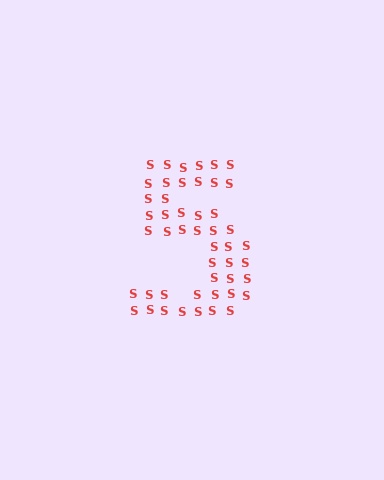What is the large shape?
The large shape is the digit 5.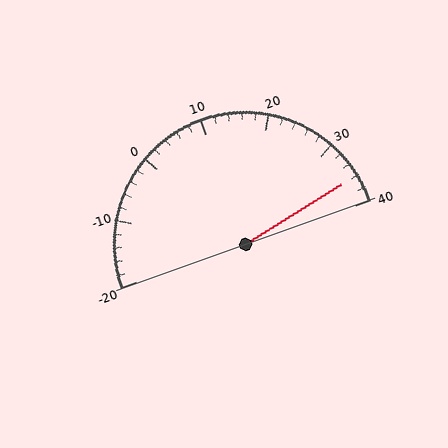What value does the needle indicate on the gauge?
The needle indicates approximately 36.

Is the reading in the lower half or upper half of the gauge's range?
The reading is in the upper half of the range (-20 to 40).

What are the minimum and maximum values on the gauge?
The gauge ranges from -20 to 40.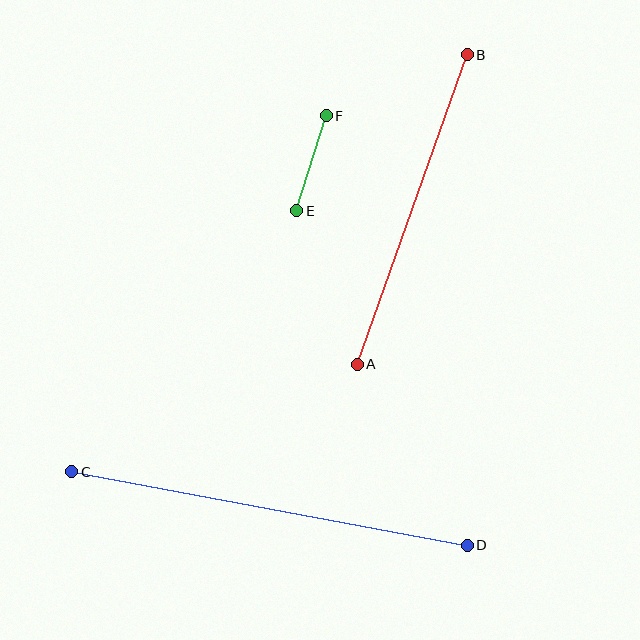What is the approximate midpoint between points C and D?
The midpoint is at approximately (270, 509) pixels.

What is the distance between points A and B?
The distance is approximately 329 pixels.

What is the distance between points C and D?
The distance is approximately 402 pixels.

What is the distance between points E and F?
The distance is approximately 100 pixels.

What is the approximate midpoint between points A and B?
The midpoint is at approximately (412, 209) pixels.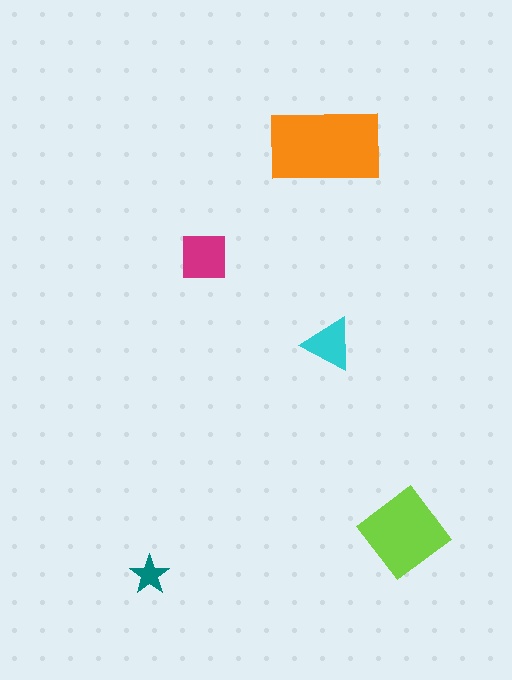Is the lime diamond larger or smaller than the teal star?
Larger.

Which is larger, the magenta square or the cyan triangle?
The magenta square.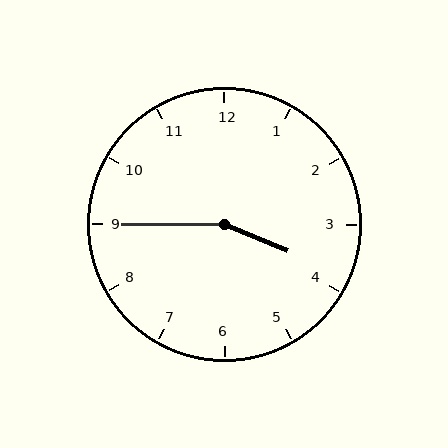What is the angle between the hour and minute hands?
Approximately 158 degrees.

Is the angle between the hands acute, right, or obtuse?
It is obtuse.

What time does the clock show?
3:45.